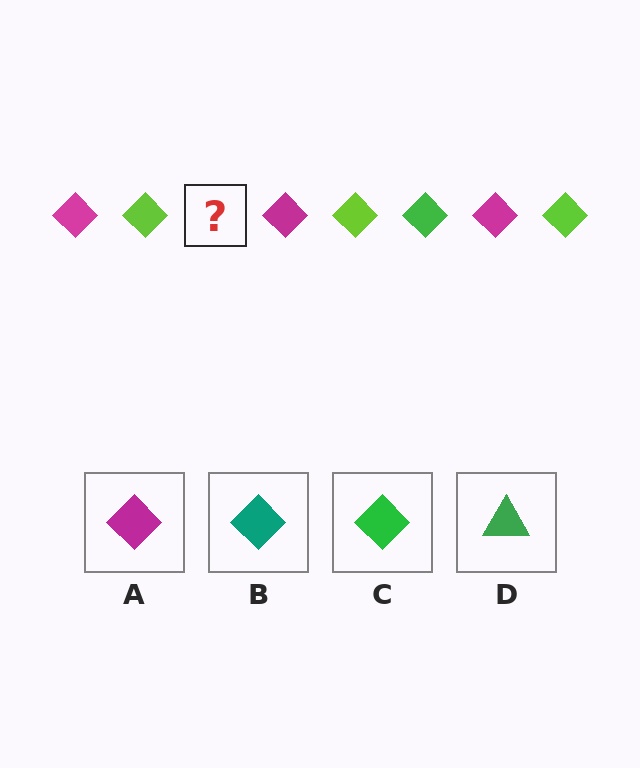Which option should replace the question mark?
Option C.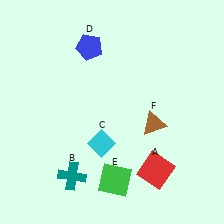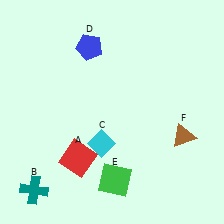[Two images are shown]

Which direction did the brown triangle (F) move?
The brown triangle (F) moved right.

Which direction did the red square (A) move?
The red square (A) moved left.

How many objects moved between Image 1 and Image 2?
3 objects moved between the two images.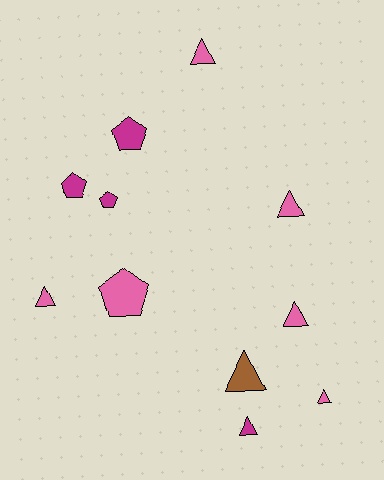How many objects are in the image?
There are 11 objects.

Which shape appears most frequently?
Triangle, with 7 objects.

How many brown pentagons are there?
There are no brown pentagons.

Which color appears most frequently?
Pink, with 6 objects.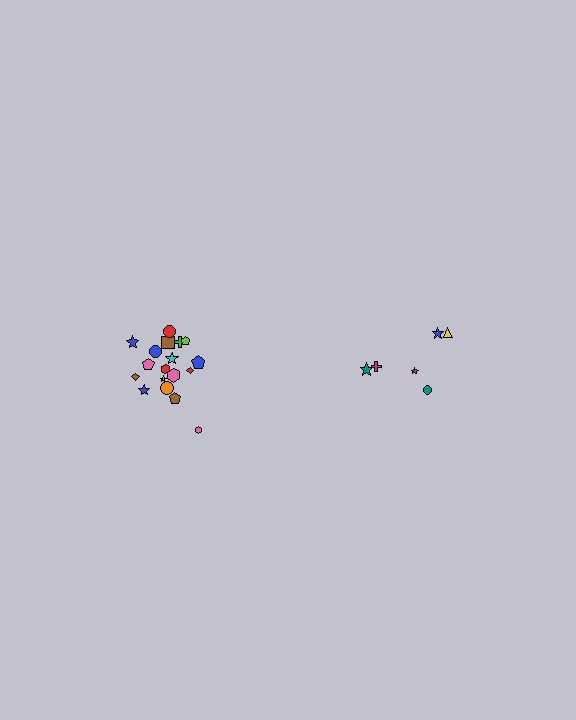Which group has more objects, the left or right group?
The left group.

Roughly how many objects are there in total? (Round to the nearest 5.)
Roughly 25 objects in total.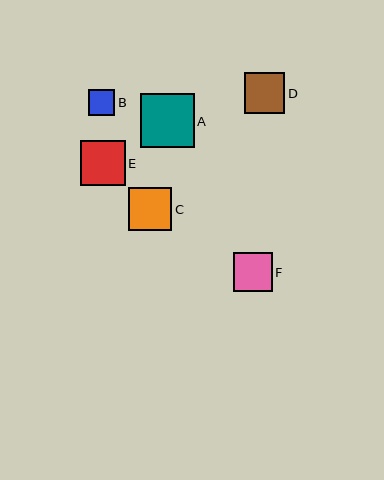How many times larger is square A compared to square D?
Square A is approximately 1.3 times the size of square D.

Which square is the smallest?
Square B is the smallest with a size of approximately 26 pixels.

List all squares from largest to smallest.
From largest to smallest: A, E, C, D, F, B.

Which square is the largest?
Square A is the largest with a size of approximately 54 pixels.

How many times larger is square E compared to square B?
Square E is approximately 1.7 times the size of square B.